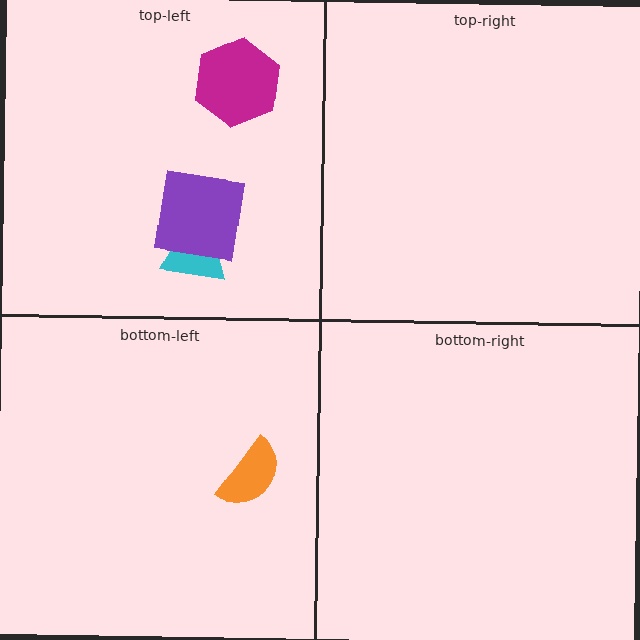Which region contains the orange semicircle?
The bottom-left region.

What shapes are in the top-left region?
The magenta hexagon, the cyan trapezoid, the purple square.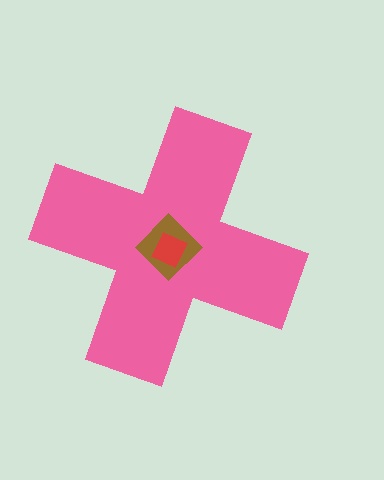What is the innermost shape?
The red square.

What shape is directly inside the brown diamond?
The red square.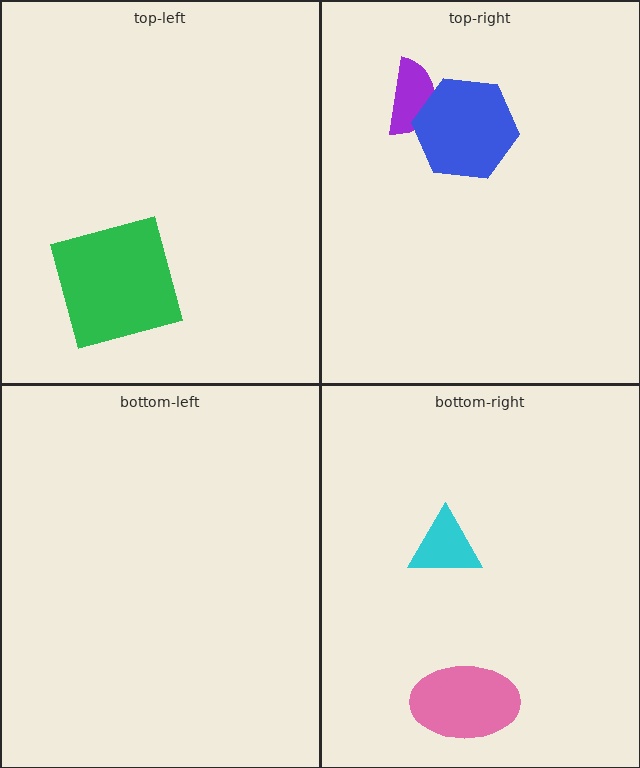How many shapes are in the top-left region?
1.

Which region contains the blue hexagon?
The top-right region.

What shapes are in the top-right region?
The purple semicircle, the blue hexagon.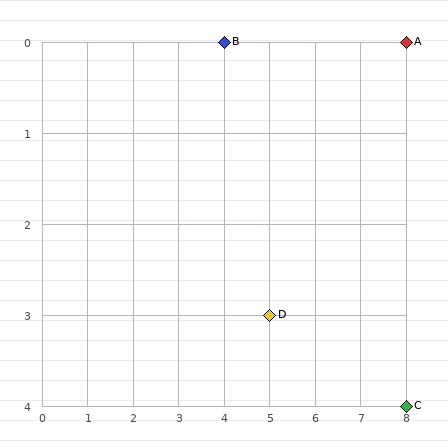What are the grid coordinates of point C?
Point C is at grid coordinates (8, 4).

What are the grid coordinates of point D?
Point D is at grid coordinates (5, 3).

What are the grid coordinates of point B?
Point B is at grid coordinates (4, 0).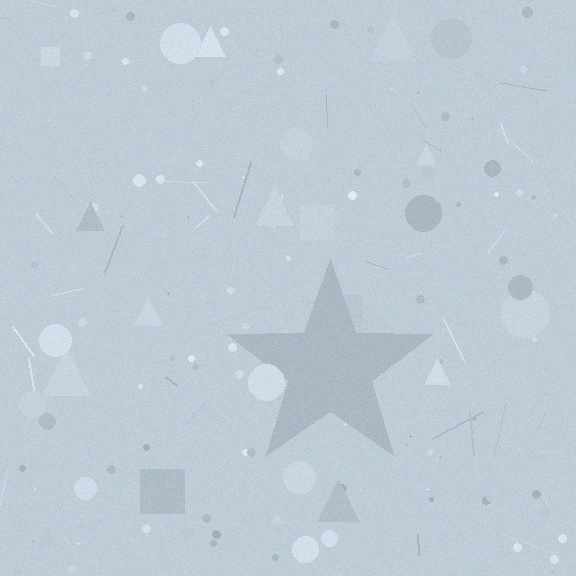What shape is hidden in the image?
A star is hidden in the image.